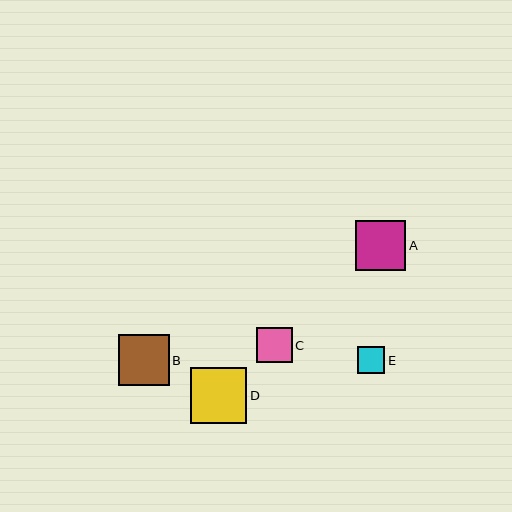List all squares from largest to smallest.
From largest to smallest: D, B, A, C, E.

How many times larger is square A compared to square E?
Square A is approximately 1.8 times the size of square E.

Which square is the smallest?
Square E is the smallest with a size of approximately 27 pixels.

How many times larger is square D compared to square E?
Square D is approximately 2.1 times the size of square E.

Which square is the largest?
Square D is the largest with a size of approximately 56 pixels.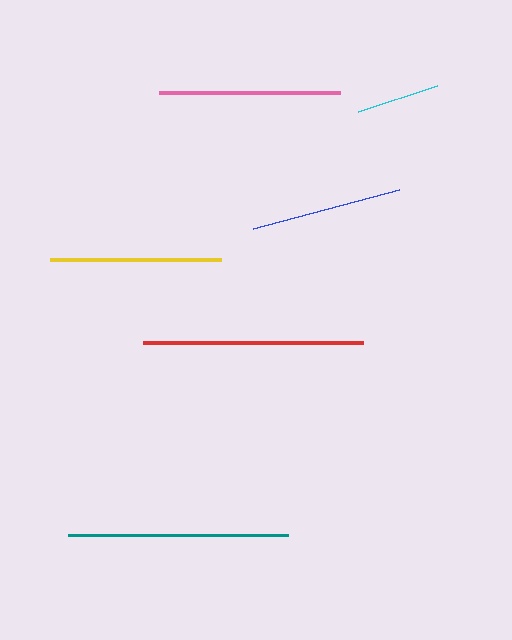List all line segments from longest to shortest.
From longest to shortest: red, teal, pink, yellow, blue, cyan.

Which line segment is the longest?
The red line is the longest at approximately 220 pixels.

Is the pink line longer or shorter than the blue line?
The pink line is longer than the blue line.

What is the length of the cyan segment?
The cyan segment is approximately 83 pixels long.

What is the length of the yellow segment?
The yellow segment is approximately 171 pixels long.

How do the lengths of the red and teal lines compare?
The red and teal lines are approximately the same length.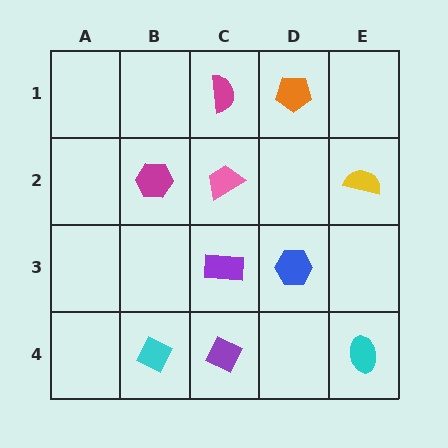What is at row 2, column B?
A magenta hexagon.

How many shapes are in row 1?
2 shapes.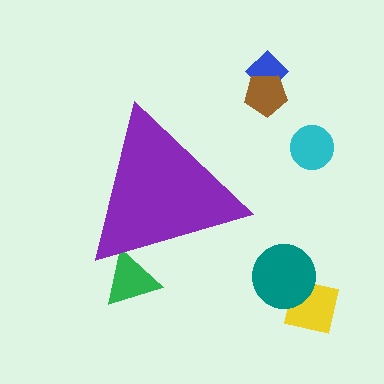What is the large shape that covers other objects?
A purple triangle.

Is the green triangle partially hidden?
Yes, the green triangle is partially hidden behind the purple triangle.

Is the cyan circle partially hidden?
No, the cyan circle is fully visible.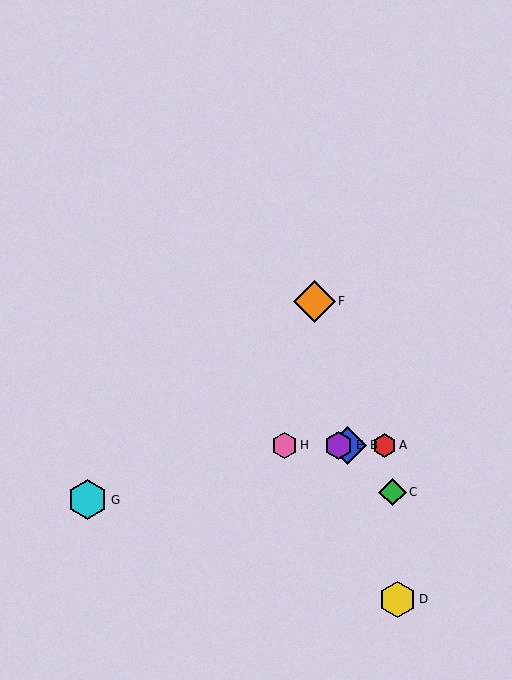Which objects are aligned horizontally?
Objects A, B, E, H are aligned horizontally.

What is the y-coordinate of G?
Object G is at y≈500.